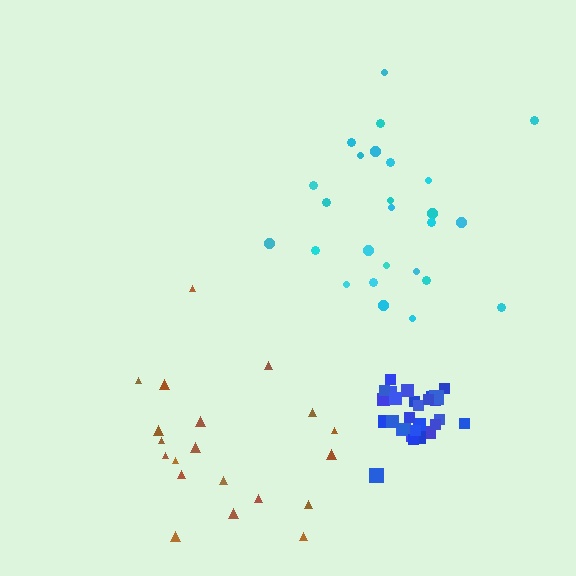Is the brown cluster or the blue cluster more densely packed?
Blue.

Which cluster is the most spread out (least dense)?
Brown.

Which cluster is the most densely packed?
Blue.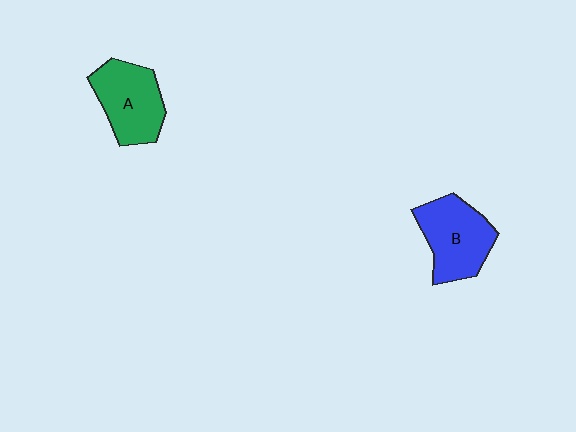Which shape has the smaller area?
Shape A (green).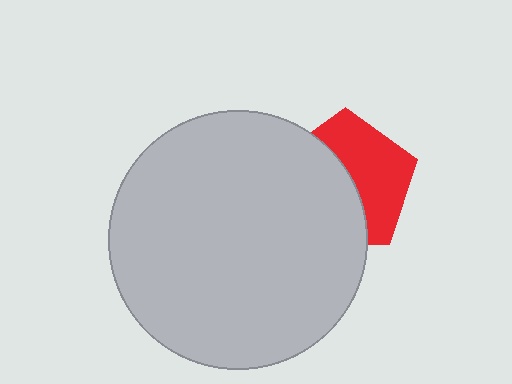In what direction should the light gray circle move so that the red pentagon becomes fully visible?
The light gray circle should move left. That is the shortest direction to clear the overlap and leave the red pentagon fully visible.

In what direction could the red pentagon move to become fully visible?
The red pentagon could move right. That would shift it out from behind the light gray circle entirely.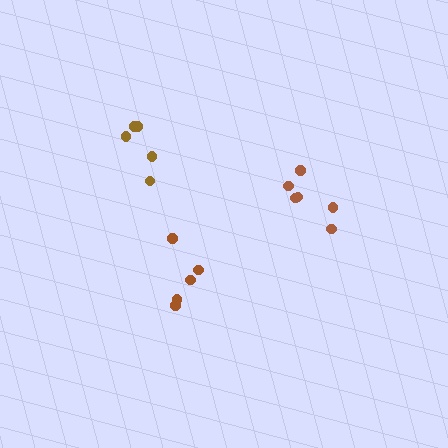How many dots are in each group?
Group 1: 6 dots, Group 2: 5 dots, Group 3: 5 dots (16 total).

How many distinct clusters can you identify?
There are 3 distinct clusters.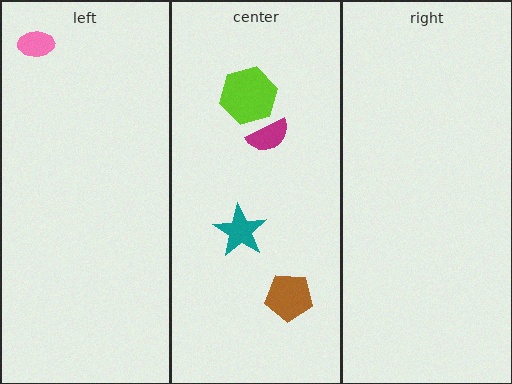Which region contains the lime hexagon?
The center region.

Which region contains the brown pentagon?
The center region.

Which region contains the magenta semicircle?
The center region.